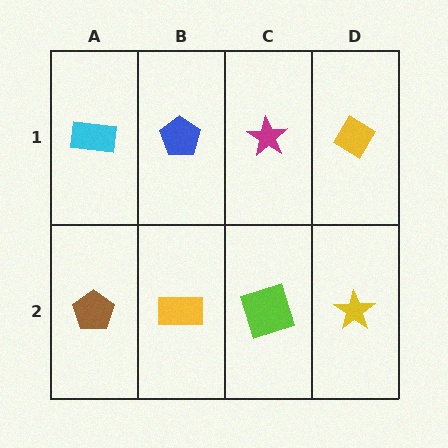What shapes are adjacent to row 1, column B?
A yellow rectangle (row 2, column B), a cyan rectangle (row 1, column A), a magenta star (row 1, column C).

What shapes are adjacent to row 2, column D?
A yellow diamond (row 1, column D), a lime square (row 2, column C).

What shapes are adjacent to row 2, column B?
A blue pentagon (row 1, column B), a brown pentagon (row 2, column A), a lime square (row 2, column C).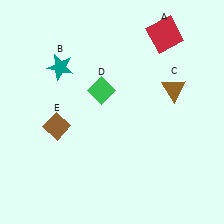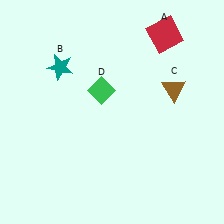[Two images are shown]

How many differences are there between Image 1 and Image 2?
There is 1 difference between the two images.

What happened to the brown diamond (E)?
The brown diamond (E) was removed in Image 2. It was in the bottom-left area of Image 1.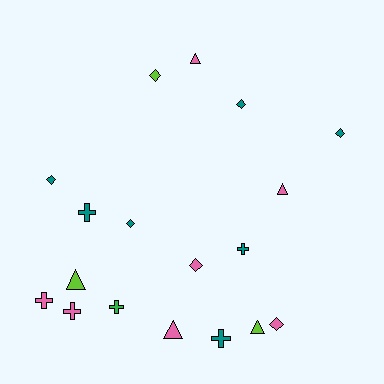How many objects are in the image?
There are 18 objects.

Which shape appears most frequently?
Diamond, with 7 objects.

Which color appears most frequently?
Teal, with 7 objects.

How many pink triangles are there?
There are 3 pink triangles.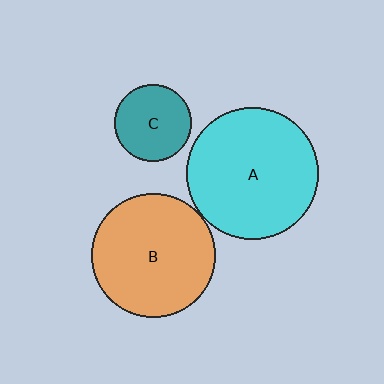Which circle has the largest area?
Circle A (cyan).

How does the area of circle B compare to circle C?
Approximately 2.6 times.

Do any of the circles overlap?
No, none of the circles overlap.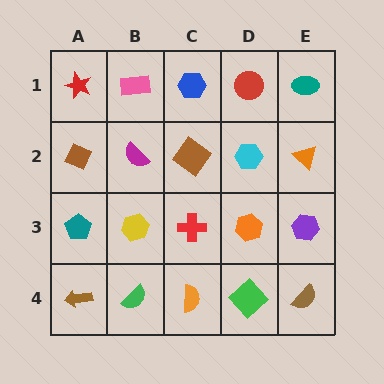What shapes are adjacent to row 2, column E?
A teal ellipse (row 1, column E), a purple hexagon (row 3, column E), a cyan hexagon (row 2, column D).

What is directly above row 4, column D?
An orange hexagon.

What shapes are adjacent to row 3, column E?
An orange triangle (row 2, column E), a brown semicircle (row 4, column E), an orange hexagon (row 3, column D).